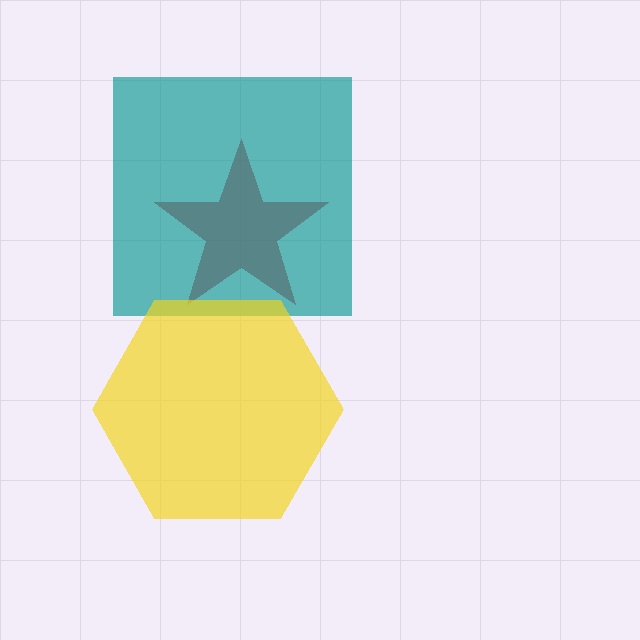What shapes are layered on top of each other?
The layered shapes are: a red star, a teal square, a yellow hexagon.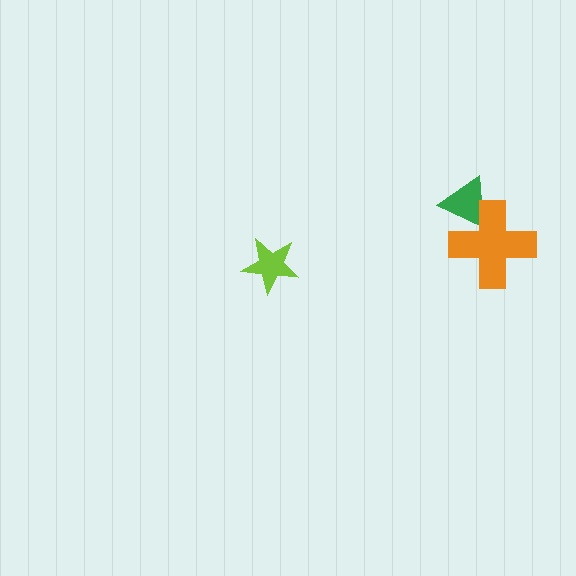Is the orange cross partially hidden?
No, no other shape covers it.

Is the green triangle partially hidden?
Yes, it is partially covered by another shape.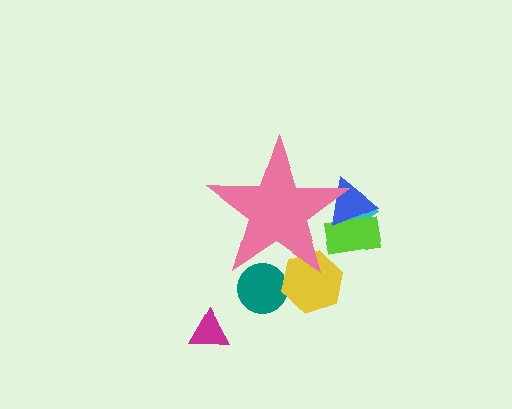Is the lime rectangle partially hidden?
Yes, the lime rectangle is partially hidden behind the pink star.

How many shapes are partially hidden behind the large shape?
5 shapes are partially hidden.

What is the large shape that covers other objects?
A pink star.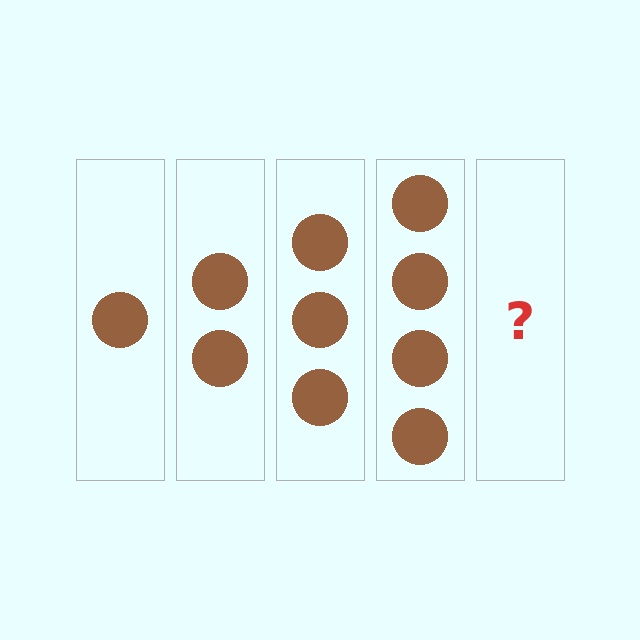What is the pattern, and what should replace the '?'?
The pattern is that each step adds one more circle. The '?' should be 5 circles.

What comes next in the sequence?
The next element should be 5 circles.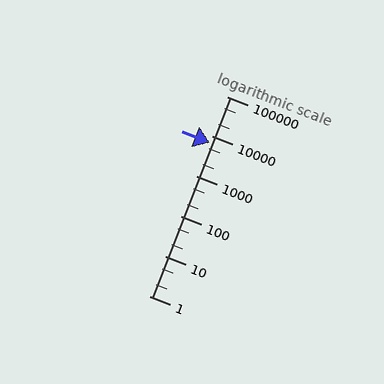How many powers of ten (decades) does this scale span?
The scale spans 5 decades, from 1 to 100000.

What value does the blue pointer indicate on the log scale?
The pointer indicates approximately 6900.